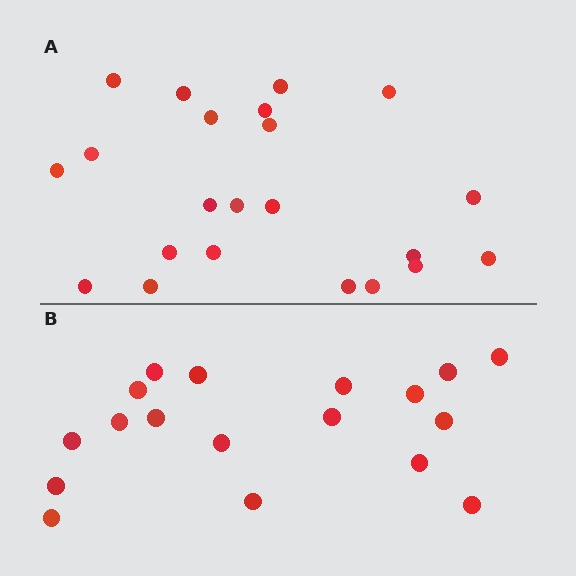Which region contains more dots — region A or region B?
Region A (the top region) has more dots.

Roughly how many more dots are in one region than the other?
Region A has about 4 more dots than region B.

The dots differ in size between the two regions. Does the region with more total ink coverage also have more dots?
No. Region B has more total ink coverage because its dots are larger, but region A actually contains more individual dots. Total area can be misleading — the number of items is what matters here.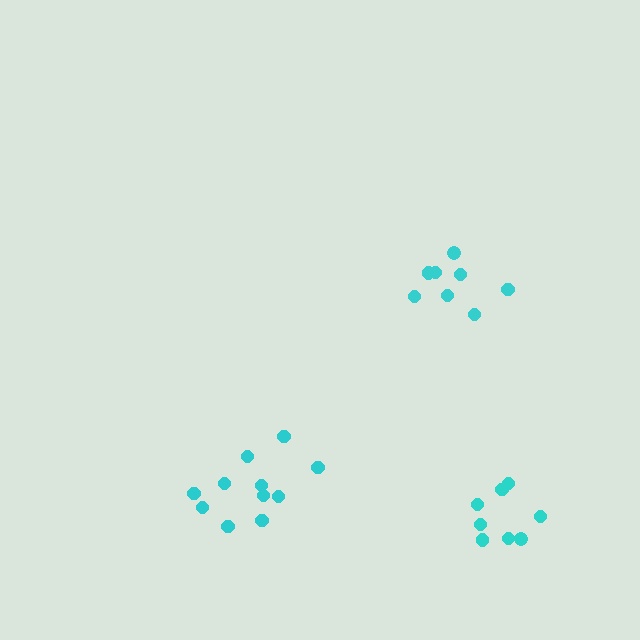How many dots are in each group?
Group 1: 8 dots, Group 2: 8 dots, Group 3: 11 dots (27 total).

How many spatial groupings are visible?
There are 3 spatial groupings.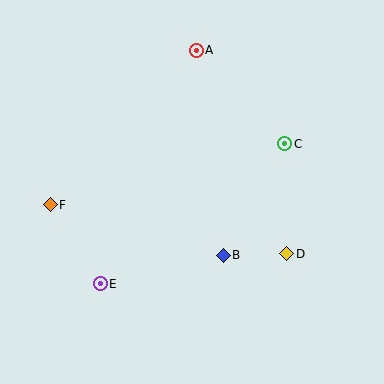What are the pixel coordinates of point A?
Point A is at (196, 50).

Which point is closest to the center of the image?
Point B at (223, 255) is closest to the center.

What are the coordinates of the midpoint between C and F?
The midpoint between C and F is at (168, 174).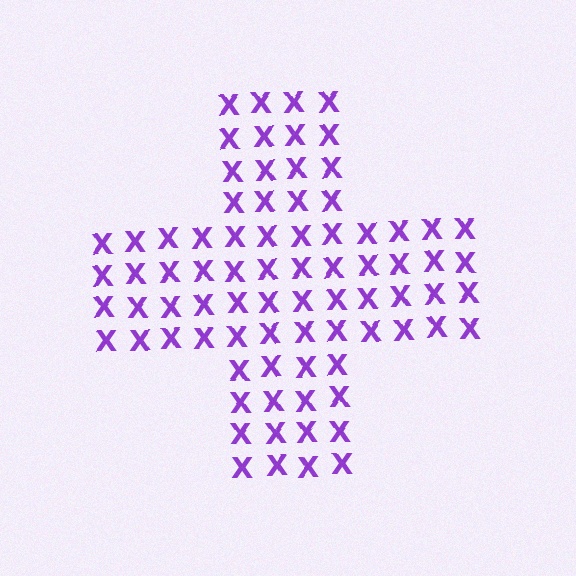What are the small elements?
The small elements are letter X's.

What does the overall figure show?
The overall figure shows a cross.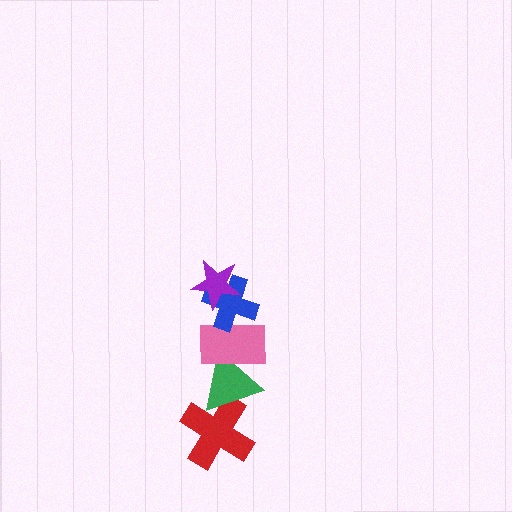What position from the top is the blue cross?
The blue cross is 2nd from the top.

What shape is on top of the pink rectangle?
The blue cross is on top of the pink rectangle.